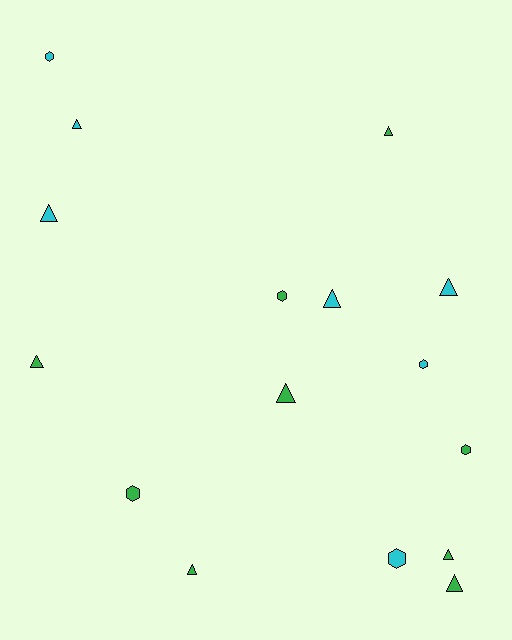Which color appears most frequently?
Green, with 9 objects.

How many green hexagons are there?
There are 3 green hexagons.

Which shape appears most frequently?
Triangle, with 10 objects.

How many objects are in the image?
There are 16 objects.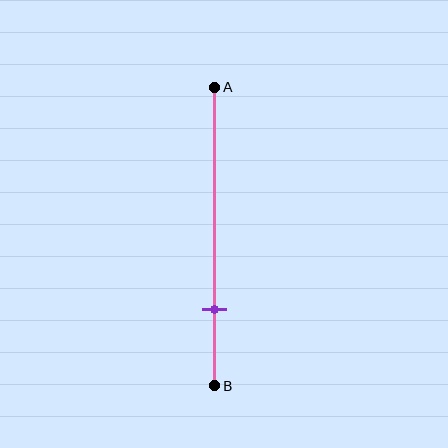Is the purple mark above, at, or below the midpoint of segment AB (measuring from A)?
The purple mark is below the midpoint of segment AB.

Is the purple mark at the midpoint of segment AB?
No, the mark is at about 75% from A, not at the 50% midpoint.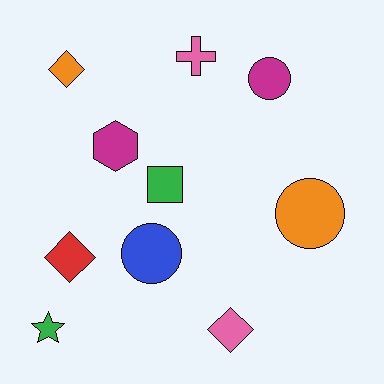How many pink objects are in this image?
There are 2 pink objects.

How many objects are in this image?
There are 10 objects.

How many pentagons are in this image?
There are no pentagons.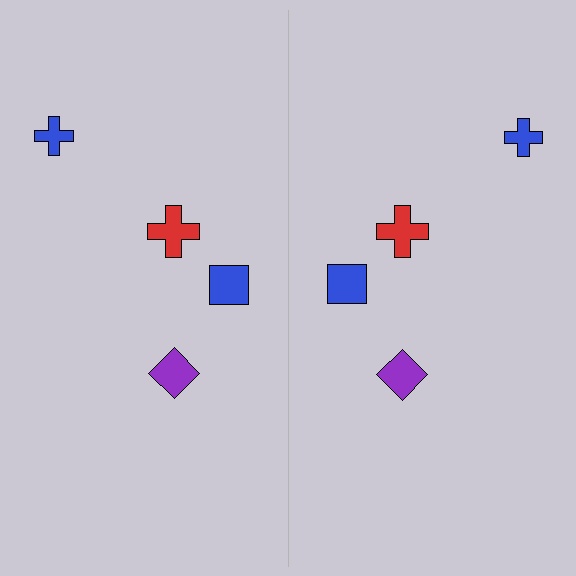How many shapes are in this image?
There are 8 shapes in this image.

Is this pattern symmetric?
Yes, this pattern has bilateral (reflection) symmetry.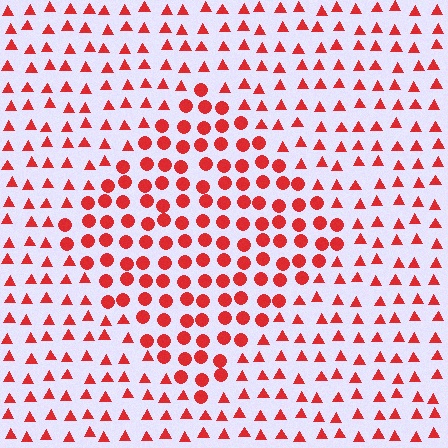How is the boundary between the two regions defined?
The boundary is defined by a change in element shape: circles inside vs. triangles outside. All elements share the same color and spacing.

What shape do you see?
I see a diamond.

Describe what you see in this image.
The image is filled with small red elements arranged in a uniform grid. A diamond-shaped region contains circles, while the surrounding area contains triangles. The boundary is defined purely by the change in element shape.